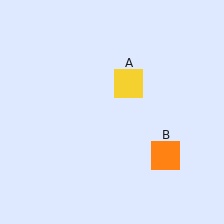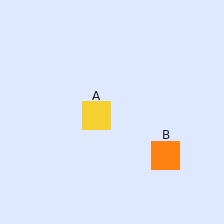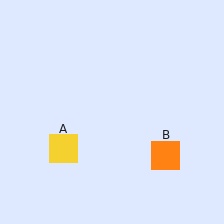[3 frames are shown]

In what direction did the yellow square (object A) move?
The yellow square (object A) moved down and to the left.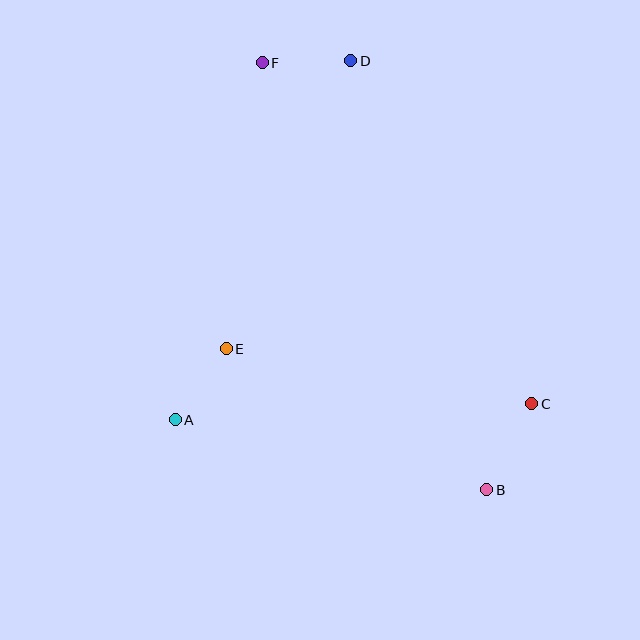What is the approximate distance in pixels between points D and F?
The distance between D and F is approximately 88 pixels.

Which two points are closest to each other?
Points A and E are closest to each other.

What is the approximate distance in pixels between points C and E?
The distance between C and E is approximately 311 pixels.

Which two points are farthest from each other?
Points B and F are farthest from each other.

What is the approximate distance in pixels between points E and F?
The distance between E and F is approximately 288 pixels.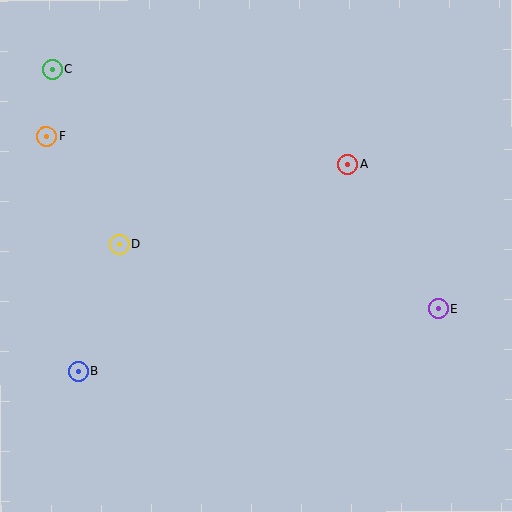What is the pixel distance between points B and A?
The distance between B and A is 339 pixels.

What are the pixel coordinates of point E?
Point E is at (438, 309).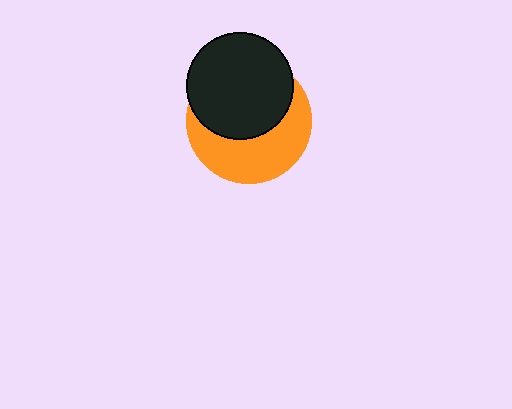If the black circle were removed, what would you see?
You would see the complete orange circle.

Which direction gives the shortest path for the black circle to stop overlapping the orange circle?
Moving up gives the shortest separation.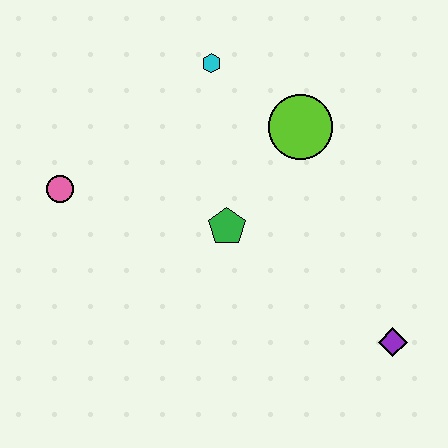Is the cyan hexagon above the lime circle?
Yes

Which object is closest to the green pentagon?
The lime circle is closest to the green pentagon.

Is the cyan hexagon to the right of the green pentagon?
No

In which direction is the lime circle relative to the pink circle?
The lime circle is to the right of the pink circle.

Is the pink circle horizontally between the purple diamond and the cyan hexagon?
No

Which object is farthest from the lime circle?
The pink circle is farthest from the lime circle.